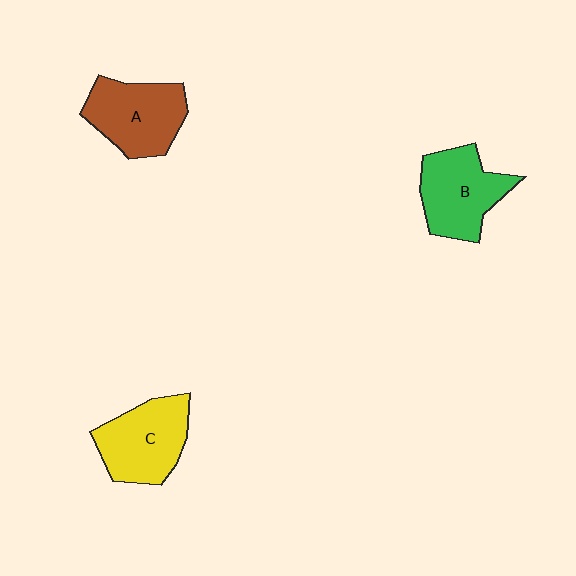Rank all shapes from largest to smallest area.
From largest to smallest: C (yellow), A (brown), B (green).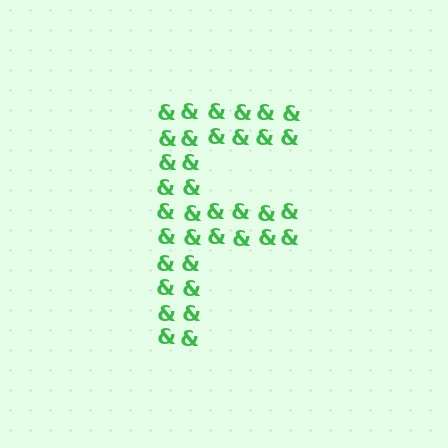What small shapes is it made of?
It is made of small ampersands.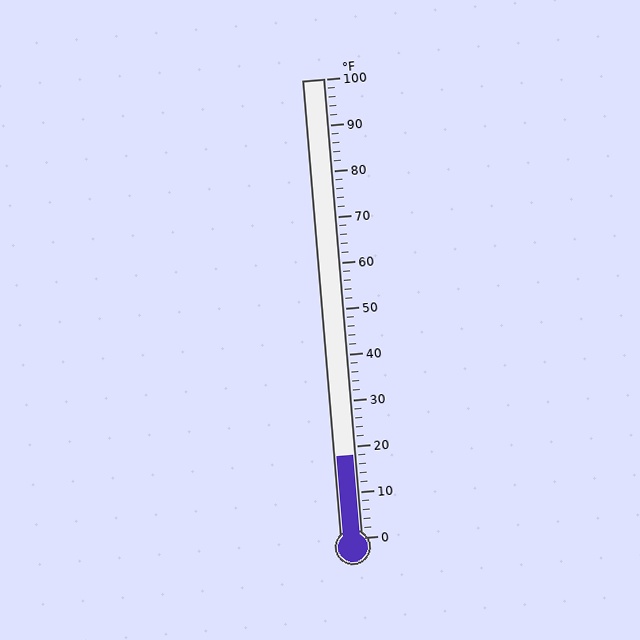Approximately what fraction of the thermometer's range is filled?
The thermometer is filled to approximately 20% of its range.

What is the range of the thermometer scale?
The thermometer scale ranges from 0°F to 100°F.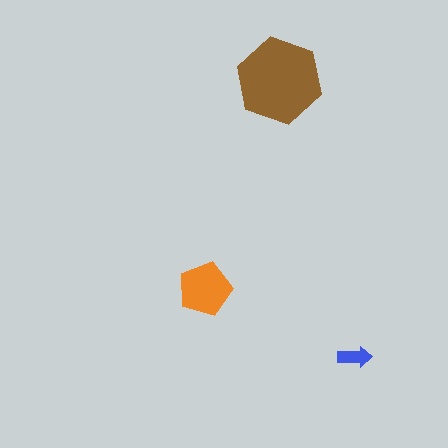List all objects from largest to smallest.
The brown hexagon, the orange pentagon, the blue arrow.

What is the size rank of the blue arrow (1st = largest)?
3rd.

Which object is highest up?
The brown hexagon is topmost.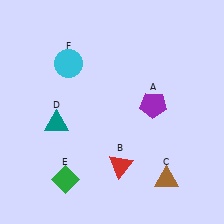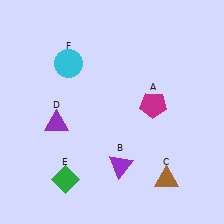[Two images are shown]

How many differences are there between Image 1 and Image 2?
There are 3 differences between the two images.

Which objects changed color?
A changed from purple to magenta. B changed from red to purple. D changed from teal to purple.